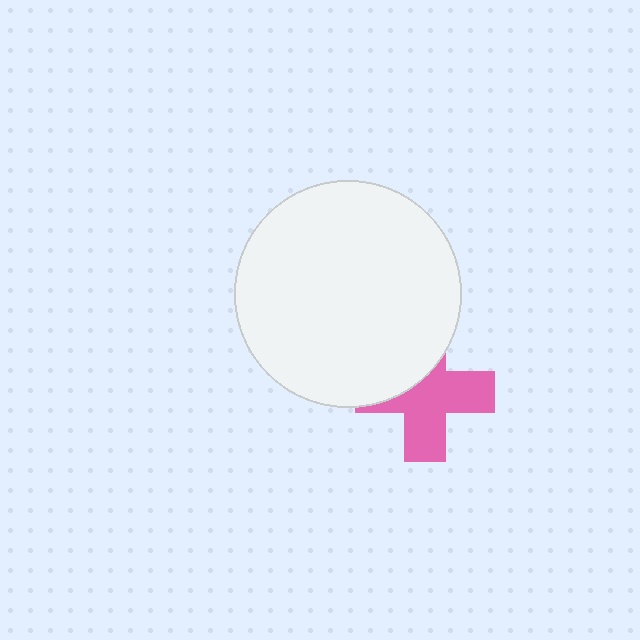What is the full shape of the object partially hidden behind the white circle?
The partially hidden object is a pink cross.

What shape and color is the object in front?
The object in front is a white circle.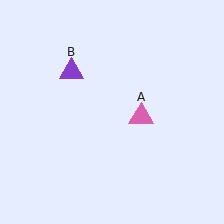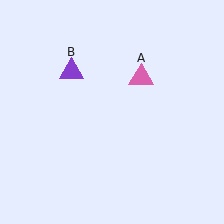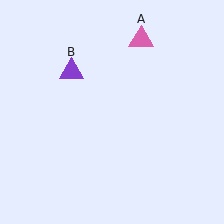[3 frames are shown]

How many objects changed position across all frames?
1 object changed position: pink triangle (object A).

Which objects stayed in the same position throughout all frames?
Purple triangle (object B) remained stationary.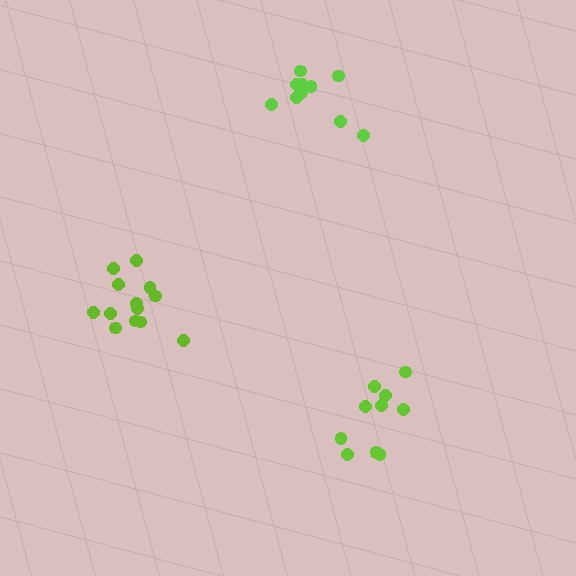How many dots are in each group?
Group 1: 10 dots, Group 2: 13 dots, Group 3: 10 dots (33 total).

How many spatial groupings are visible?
There are 3 spatial groupings.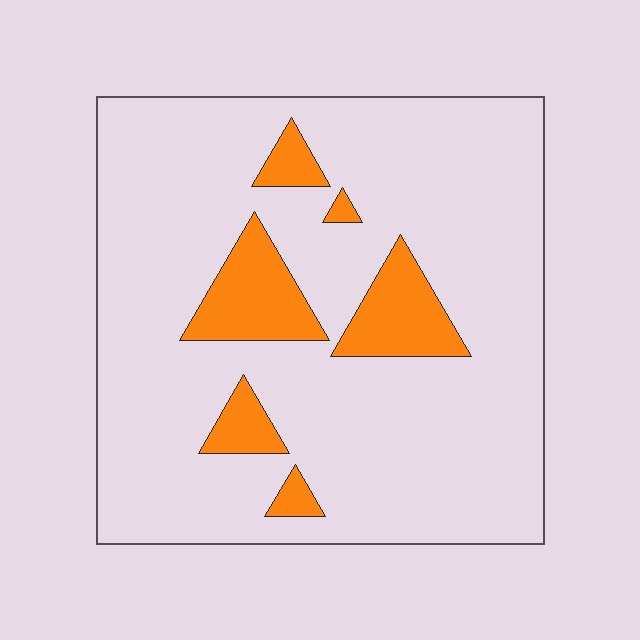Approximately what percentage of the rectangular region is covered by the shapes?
Approximately 15%.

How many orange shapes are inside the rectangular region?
6.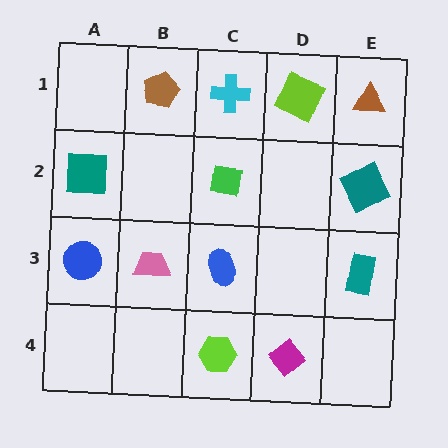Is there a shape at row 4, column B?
No, that cell is empty.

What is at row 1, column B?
A brown pentagon.